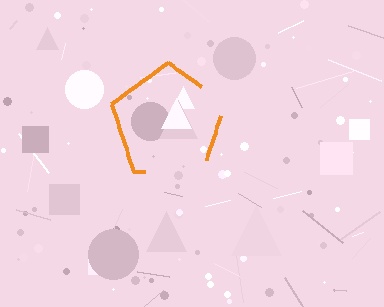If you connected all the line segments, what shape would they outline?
They would outline a pentagon.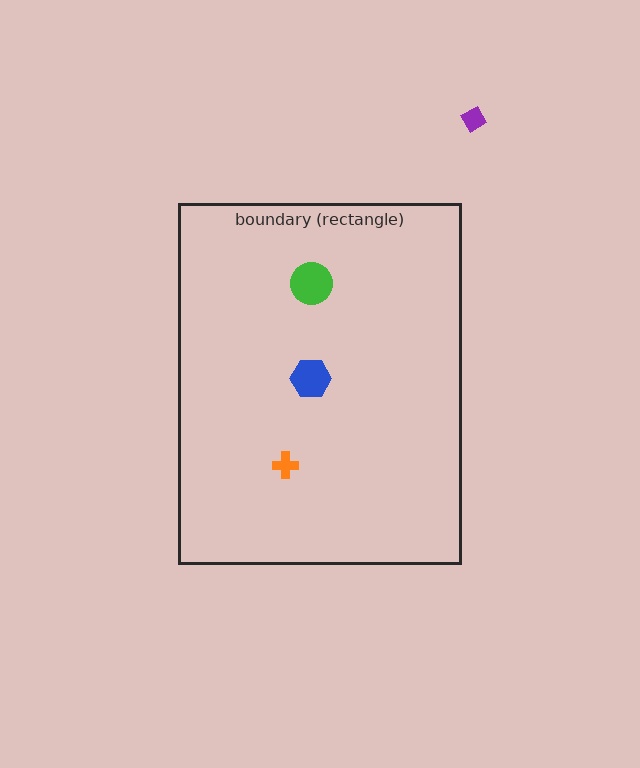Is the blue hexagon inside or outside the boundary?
Inside.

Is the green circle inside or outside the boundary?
Inside.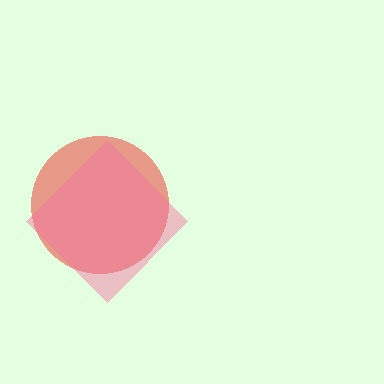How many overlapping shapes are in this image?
There are 2 overlapping shapes in the image.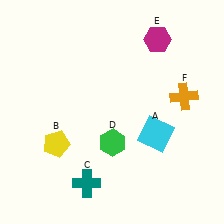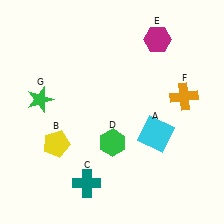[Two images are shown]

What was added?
A green star (G) was added in Image 2.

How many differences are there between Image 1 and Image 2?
There is 1 difference between the two images.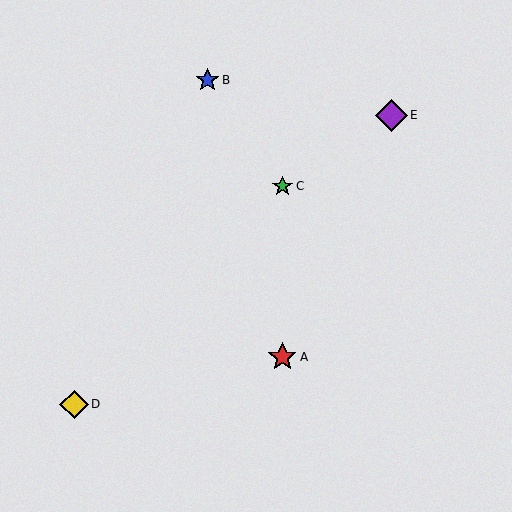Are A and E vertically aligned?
No, A is at x≈282 and E is at x≈391.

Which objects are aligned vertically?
Objects A, C are aligned vertically.